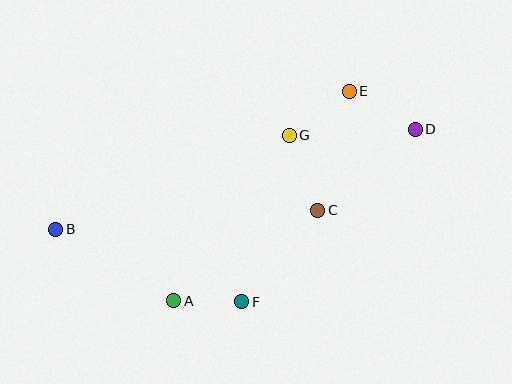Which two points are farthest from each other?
Points B and D are farthest from each other.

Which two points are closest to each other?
Points A and F are closest to each other.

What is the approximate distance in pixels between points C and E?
The distance between C and E is approximately 123 pixels.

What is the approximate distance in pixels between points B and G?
The distance between B and G is approximately 251 pixels.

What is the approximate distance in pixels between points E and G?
The distance between E and G is approximately 75 pixels.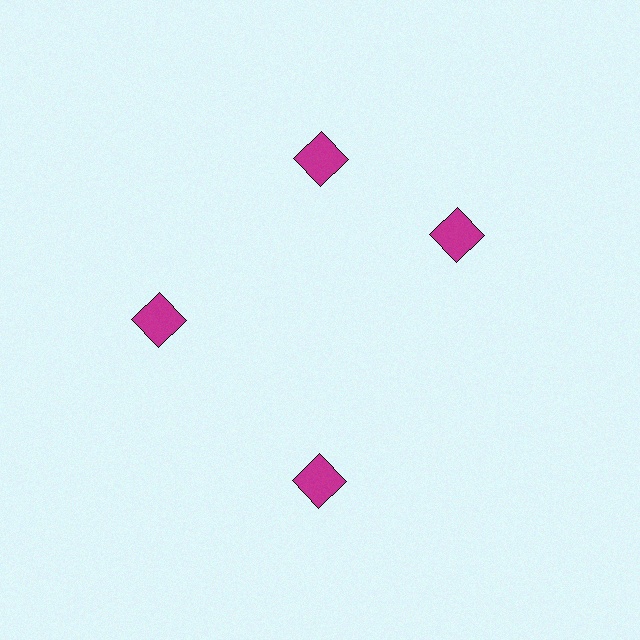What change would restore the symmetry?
The symmetry would be restored by rotating it back into even spacing with its neighbors so that all 4 squares sit at equal angles and equal distance from the center.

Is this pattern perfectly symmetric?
No. The 4 magenta squares are arranged in a ring, but one element near the 3 o'clock position is rotated out of alignment along the ring, breaking the 4-fold rotational symmetry.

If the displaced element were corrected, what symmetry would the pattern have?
It would have 4-fold rotational symmetry — the pattern would map onto itself every 90 degrees.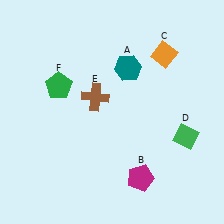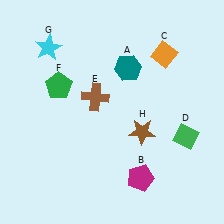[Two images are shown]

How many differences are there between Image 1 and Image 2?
There are 2 differences between the two images.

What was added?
A cyan star (G), a brown star (H) were added in Image 2.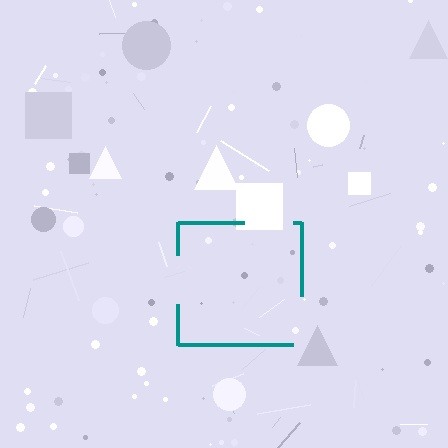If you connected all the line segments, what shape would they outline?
They would outline a square.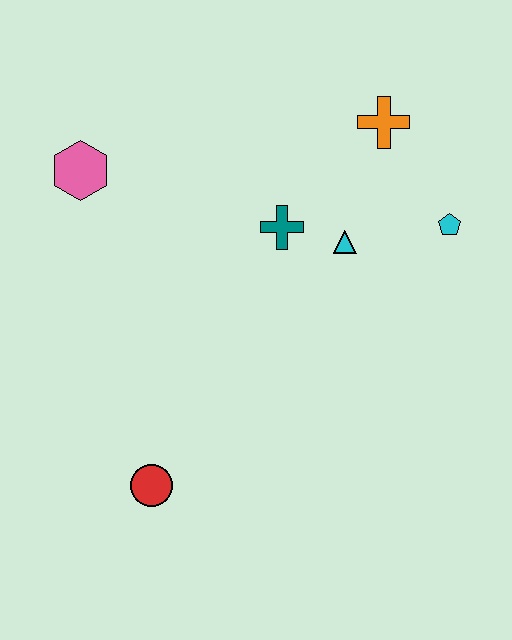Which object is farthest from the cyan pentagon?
The red circle is farthest from the cyan pentagon.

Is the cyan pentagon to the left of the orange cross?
No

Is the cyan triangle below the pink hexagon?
Yes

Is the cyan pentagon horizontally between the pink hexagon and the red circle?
No